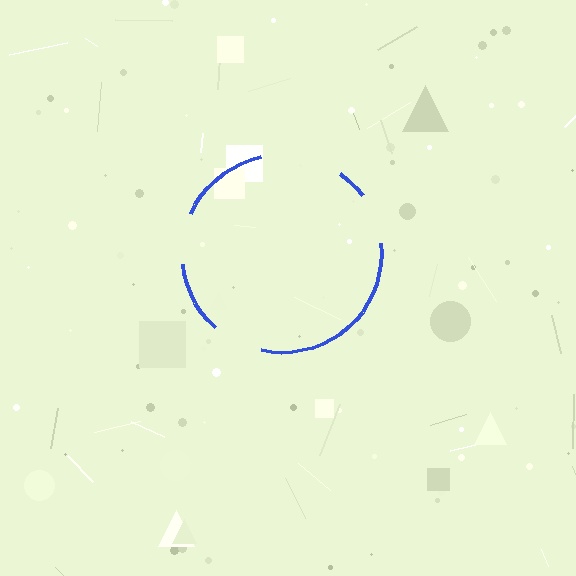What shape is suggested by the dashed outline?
The dashed outline suggests a circle.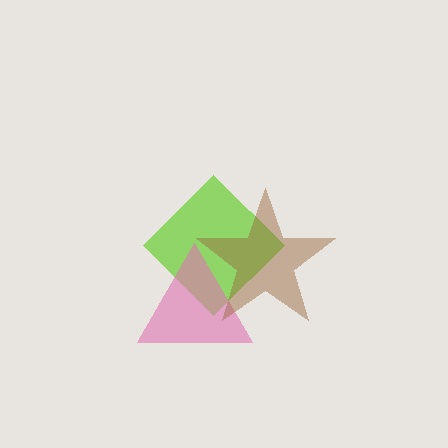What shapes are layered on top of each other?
The layered shapes are: a lime diamond, a pink triangle, a brown star.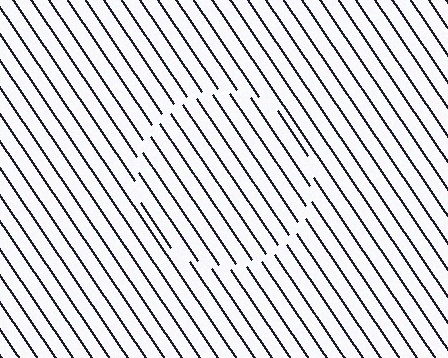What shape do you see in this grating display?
An illusory circle. The interior of the shape contains the same grating, shifted by half a period — the contour is defined by the phase discontinuity where line-ends from the inner and outer gratings abut.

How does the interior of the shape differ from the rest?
The interior of the shape contains the same grating, shifted by half a period — the contour is defined by the phase discontinuity where line-ends from the inner and outer gratings abut.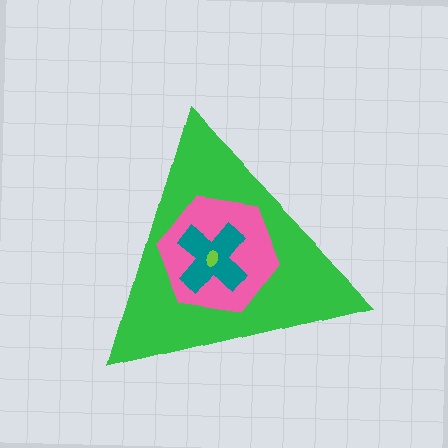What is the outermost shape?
The green triangle.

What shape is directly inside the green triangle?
The pink hexagon.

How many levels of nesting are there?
4.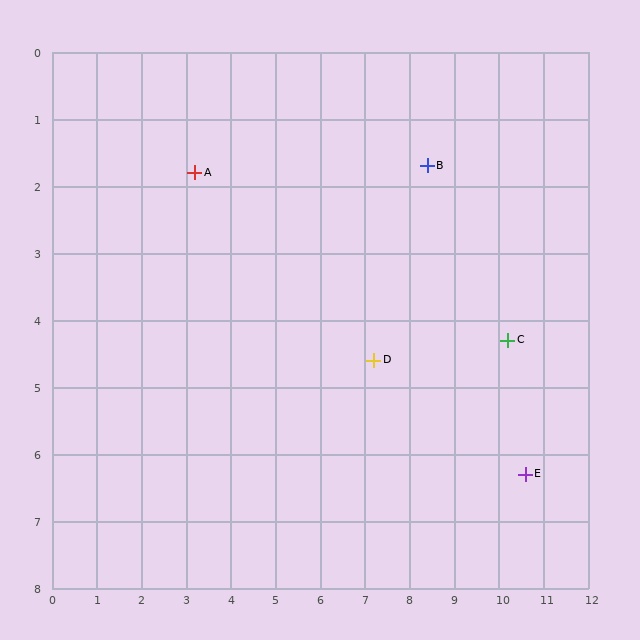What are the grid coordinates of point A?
Point A is at approximately (3.2, 1.8).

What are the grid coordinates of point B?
Point B is at approximately (8.4, 1.7).